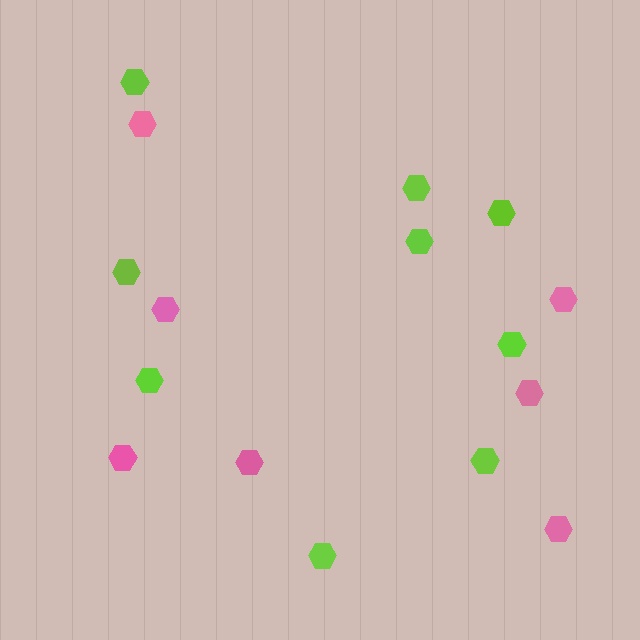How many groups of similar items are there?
There are 2 groups: one group of lime hexagons (9) and one group of pink hexagons (7).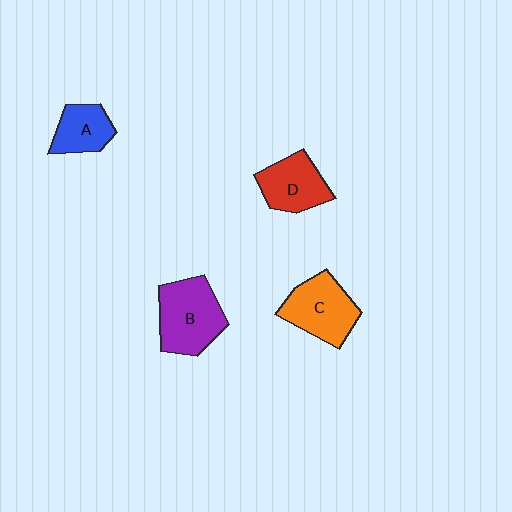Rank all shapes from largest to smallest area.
From largest to smallest: B (purple), C (orange), D (red), A (blue).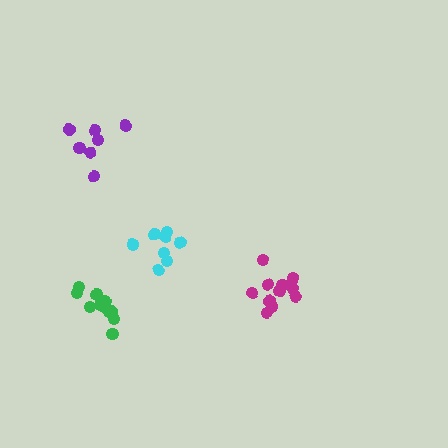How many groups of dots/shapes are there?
There are 4 groups.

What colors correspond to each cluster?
The clusters are colored: cyan, green, magenta, purple.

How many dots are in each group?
Group 1: 8 dots, Group 2: 11 dots, Group 3: 11 dots, Group 4: 7 dots (37 total).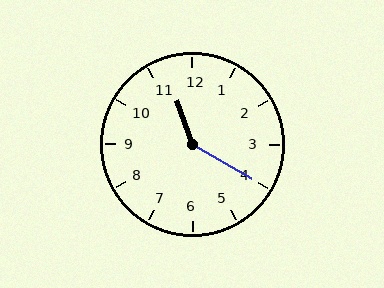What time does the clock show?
11:20.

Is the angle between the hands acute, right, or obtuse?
It is obtuse.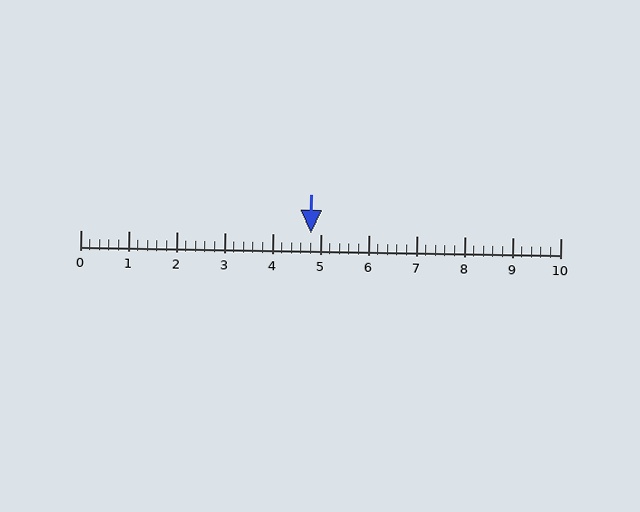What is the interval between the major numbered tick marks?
The major tick marks are spaced 1 units apart.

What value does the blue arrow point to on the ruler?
The blue arrow points to approximately 4.8.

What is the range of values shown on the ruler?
The ruler shows values from 0 to 10.